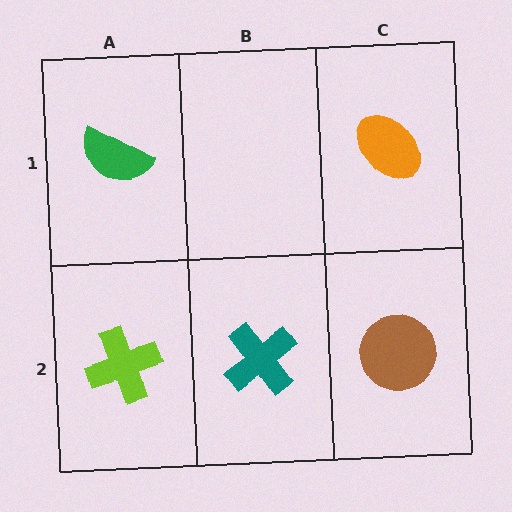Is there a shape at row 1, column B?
No, that cell is empty.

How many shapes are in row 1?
2 shapes.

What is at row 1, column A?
A green semicircle.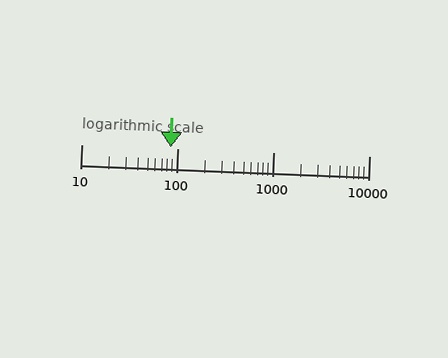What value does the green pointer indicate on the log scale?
The pointer indicates approximately 86.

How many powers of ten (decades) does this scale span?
The scale spans 3 decades, from 10 to 10000.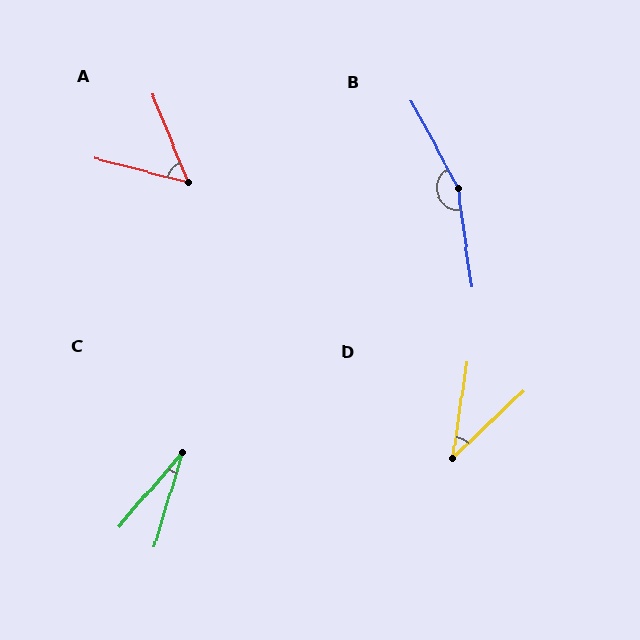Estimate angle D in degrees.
Approximately 38 degrees.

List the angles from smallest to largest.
C (24°), D (38°), A (54°), B (160°).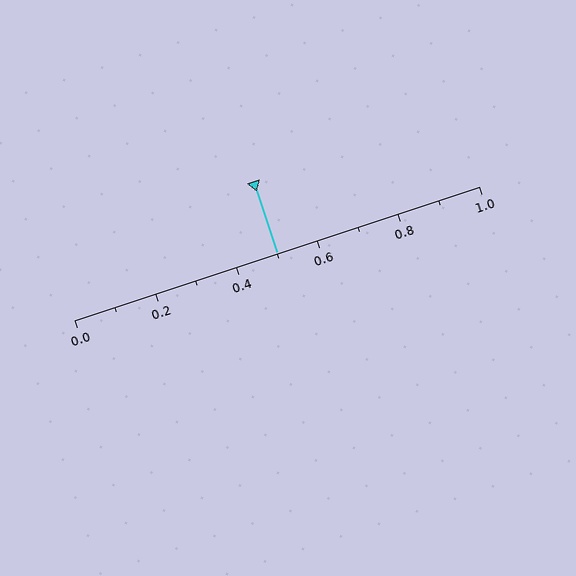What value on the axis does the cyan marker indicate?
The marker indicates approximately 0.5.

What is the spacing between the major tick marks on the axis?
The major ticks are spaced 0.2 apart.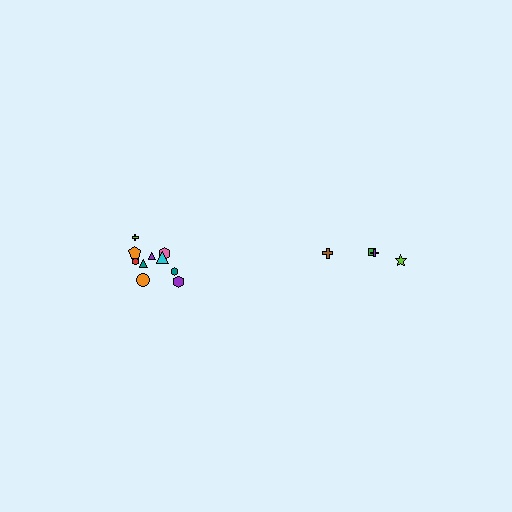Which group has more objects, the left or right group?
The left group.